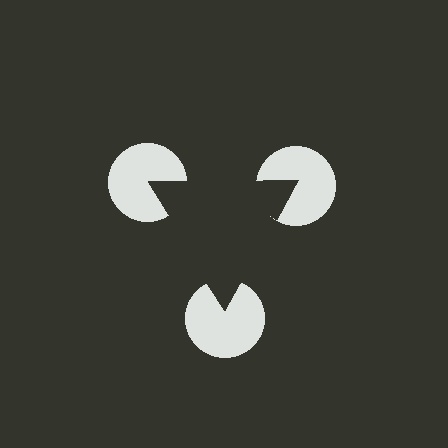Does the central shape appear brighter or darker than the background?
It typically appears slightly darker than the background, even though no actual brightness change is drawn.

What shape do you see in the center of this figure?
An illusory triangle — its edges are inferred from the aligned wedge cuts in the pac-man discs, not physically drawn.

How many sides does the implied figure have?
3 sides.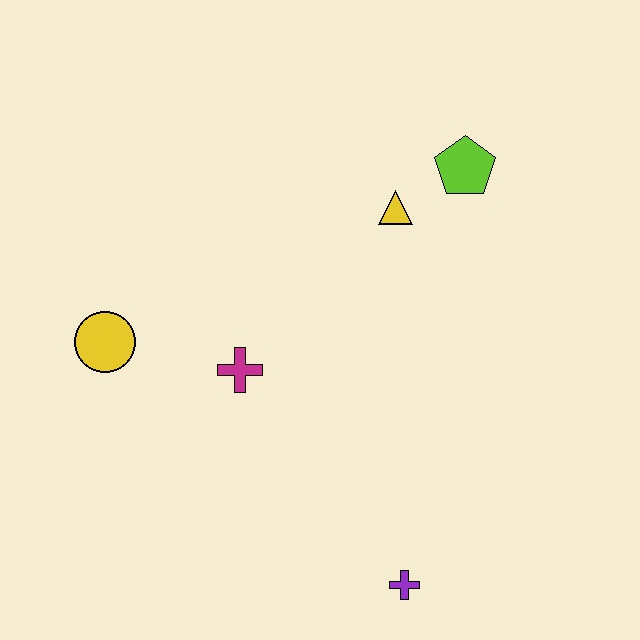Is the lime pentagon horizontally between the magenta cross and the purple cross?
No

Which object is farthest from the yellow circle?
The lime pentagon is farthest from the yellow circle.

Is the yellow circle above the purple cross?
Yes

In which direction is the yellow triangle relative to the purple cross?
The yellow triangle is above the purple cross.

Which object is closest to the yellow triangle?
The lime pentagon is closest to the yellow triangle.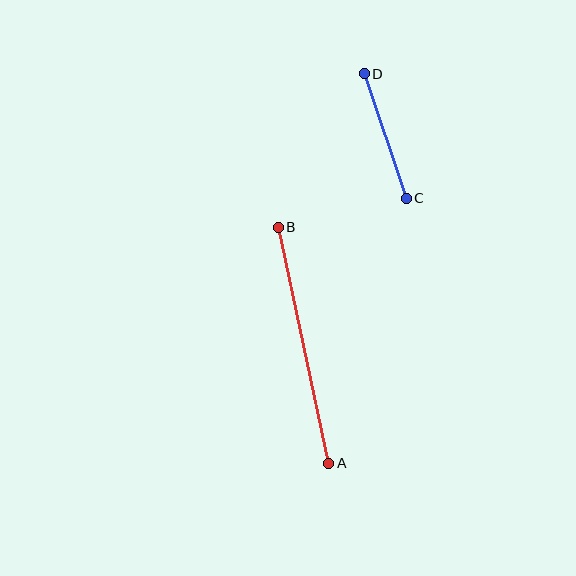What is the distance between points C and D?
The distance is approximately 131 pixels.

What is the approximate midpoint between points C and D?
The midpoint is at approximately (385, 136) pixels.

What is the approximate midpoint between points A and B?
The midpoint is at approximately (303, 345) pixels.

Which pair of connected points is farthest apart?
Points A and B are farthest apart.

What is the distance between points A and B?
The distance is approximately 241 pixels.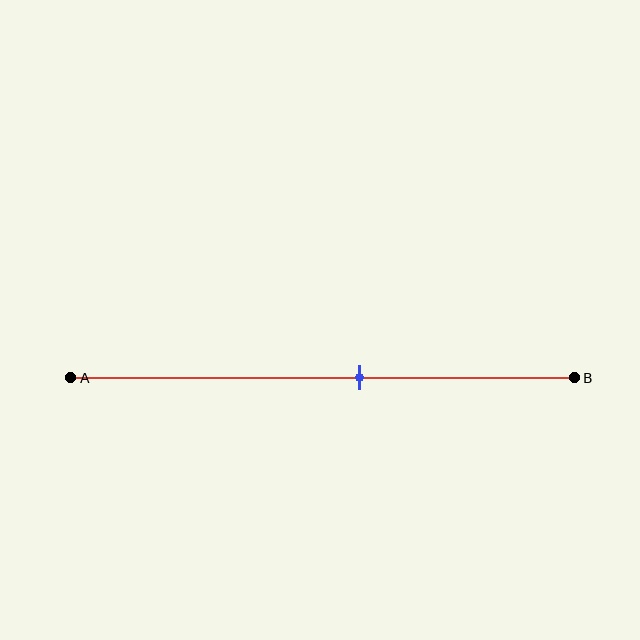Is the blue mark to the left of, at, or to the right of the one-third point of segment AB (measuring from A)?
The blue mark is to the right of the one-third point of segment AB.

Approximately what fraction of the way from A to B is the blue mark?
The blue mark is approximately 55% of the way from A to B.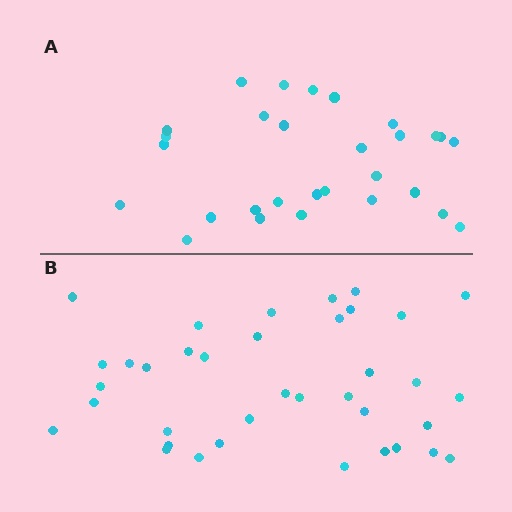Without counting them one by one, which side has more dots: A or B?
Region B (the bottom region) has more dots.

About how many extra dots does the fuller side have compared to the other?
Region B has roughly 8 or so more dots than region A.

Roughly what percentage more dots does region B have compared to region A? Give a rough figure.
About 30% more.